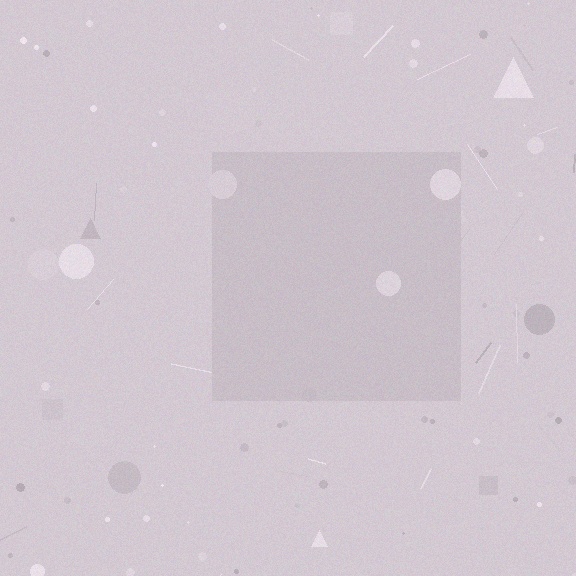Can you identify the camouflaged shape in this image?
The camouflaged shape is a square.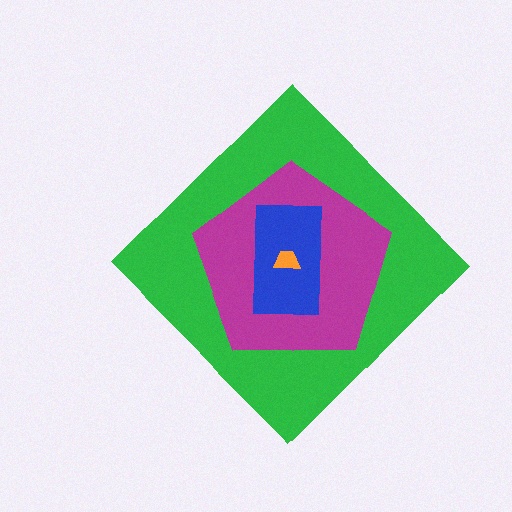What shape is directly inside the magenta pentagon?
The blue rectangle.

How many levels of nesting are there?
4.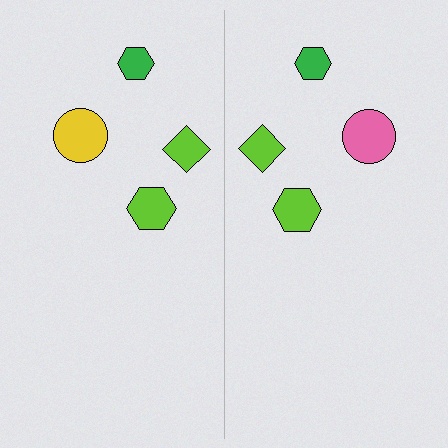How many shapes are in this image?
There are 8 shapes in this image.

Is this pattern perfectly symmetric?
No, the pattern is not perfectly symmetric. The pink circle on the right side breaks the symmetry — its mirror counterpart is yellow.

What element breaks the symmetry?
The pink circle on the right side breaks the symmetry — its mirror counterpart is yellow.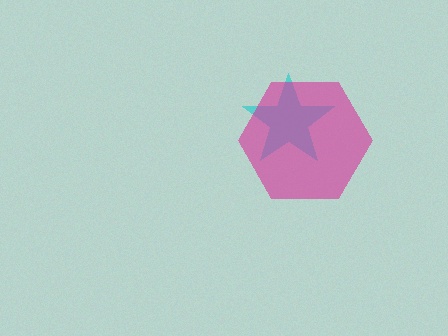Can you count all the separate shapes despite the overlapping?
Yes, there are 2 separate shapes.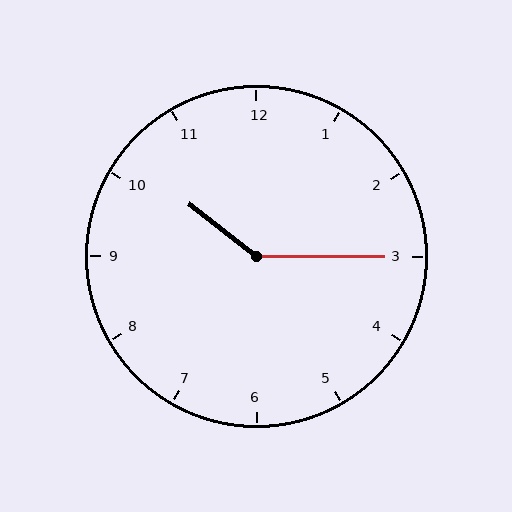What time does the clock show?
10:15.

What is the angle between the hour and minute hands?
Approximately 142 degrees.